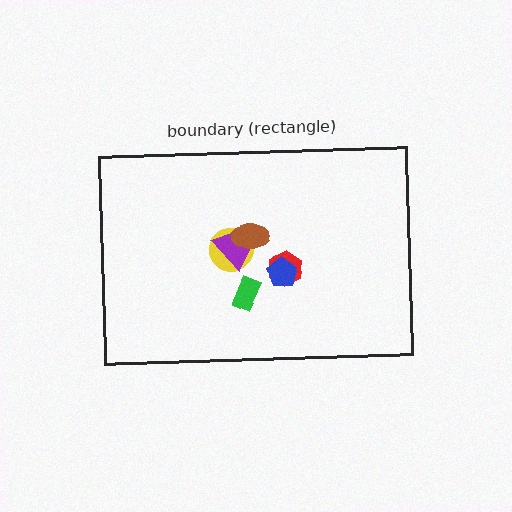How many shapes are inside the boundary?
7 inside, 0 outside.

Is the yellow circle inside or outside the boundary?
Inside.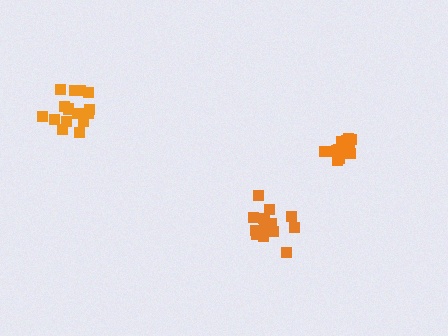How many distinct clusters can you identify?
There are 3 distinct clusters.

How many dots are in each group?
Group 1: 15 dots, Group 2: 17 dots, Group 3: 16 dots (48 total).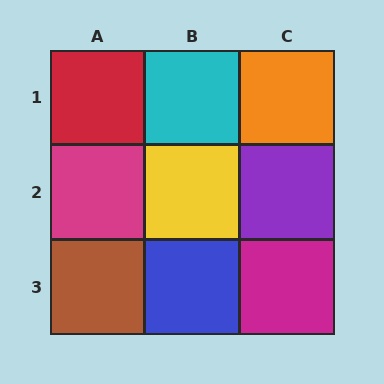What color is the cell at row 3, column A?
Brown.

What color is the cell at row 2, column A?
Magenta.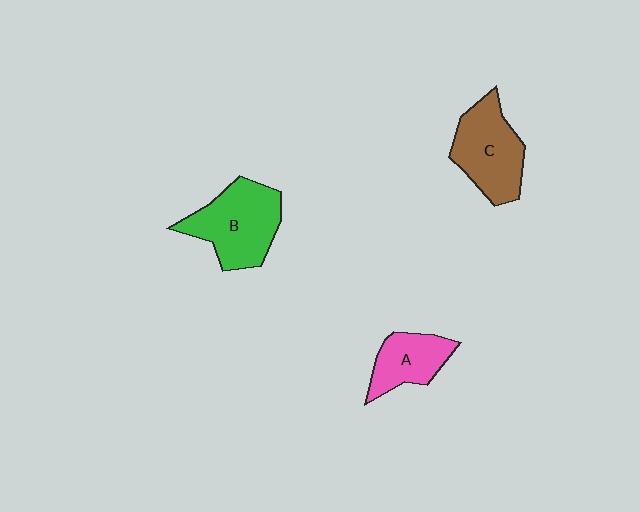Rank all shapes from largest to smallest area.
From largest to smallest: B (green), C (brown), A (pink).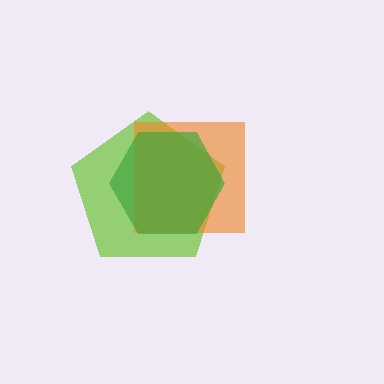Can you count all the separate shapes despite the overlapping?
Yes, there are 3 separate shapes.